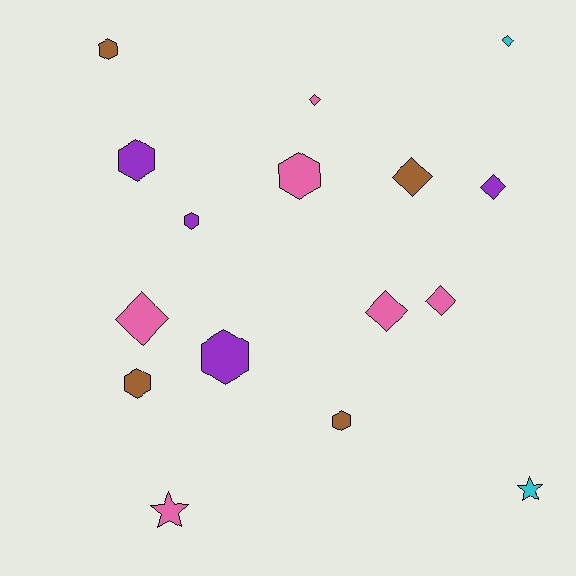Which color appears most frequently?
Pink, with 6 objects.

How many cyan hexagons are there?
There are no cyan hexagons.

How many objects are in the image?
There are 16 objects.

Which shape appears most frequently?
Hexagon, with 7 objects.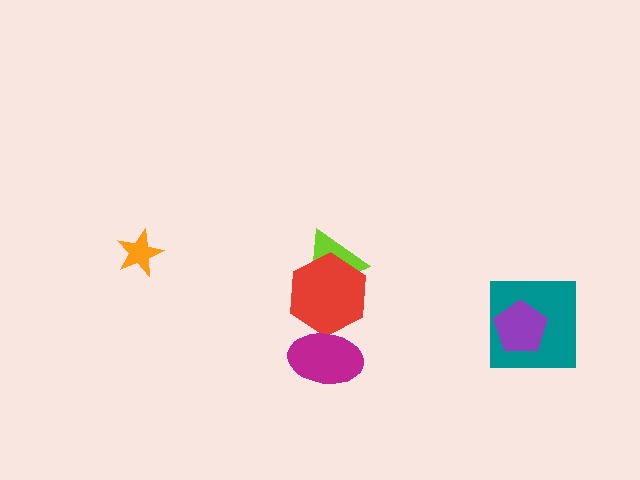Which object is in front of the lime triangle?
The red hexagon is in front of the lime triangle.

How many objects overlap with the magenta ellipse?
1 object overlaps with the magenta ellipse.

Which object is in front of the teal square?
The purple pentagon is in front of the teal square.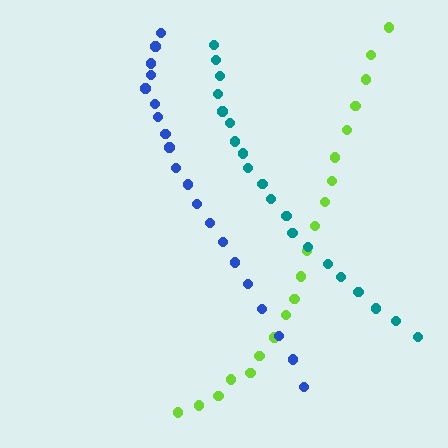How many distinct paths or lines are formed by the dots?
There are 3 distinct paths.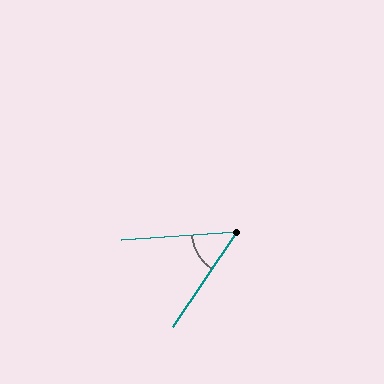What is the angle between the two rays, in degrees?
Approximately 52 degrees.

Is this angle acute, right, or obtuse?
It is acute.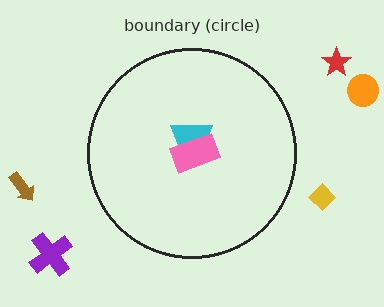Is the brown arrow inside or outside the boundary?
Outside.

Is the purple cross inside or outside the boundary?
Outside.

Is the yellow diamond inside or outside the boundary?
Outside.